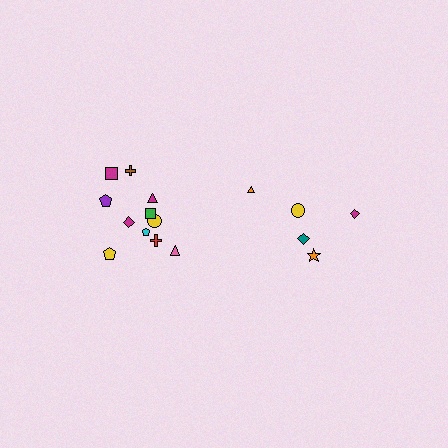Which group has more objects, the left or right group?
The left group.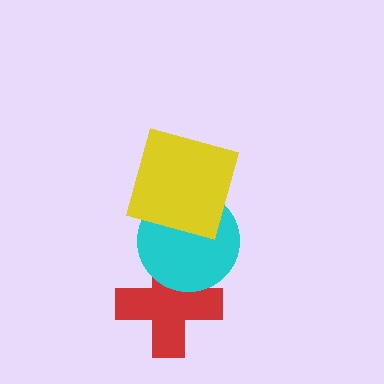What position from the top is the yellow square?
The yellow square is 1st from the top.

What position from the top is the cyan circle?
The cyan circle is 2nd from the top.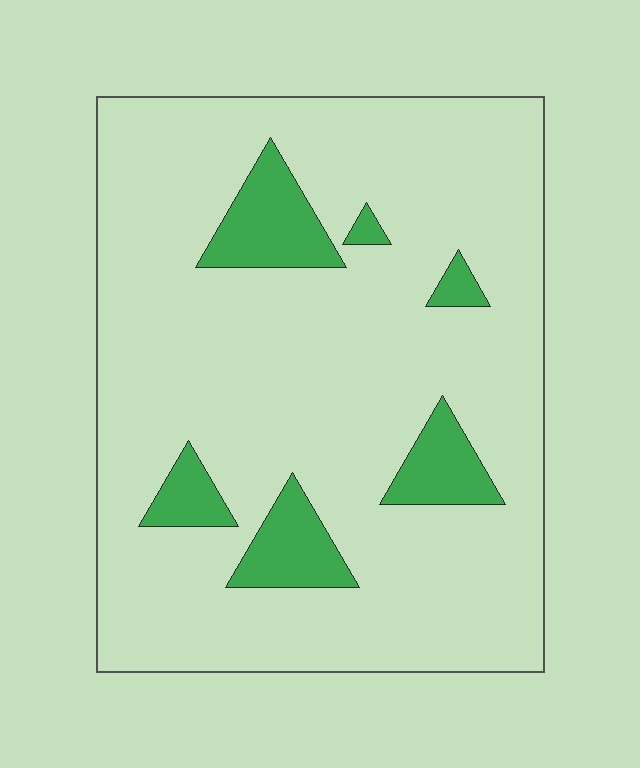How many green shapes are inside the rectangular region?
6.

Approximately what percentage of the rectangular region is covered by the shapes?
Approximately 15%.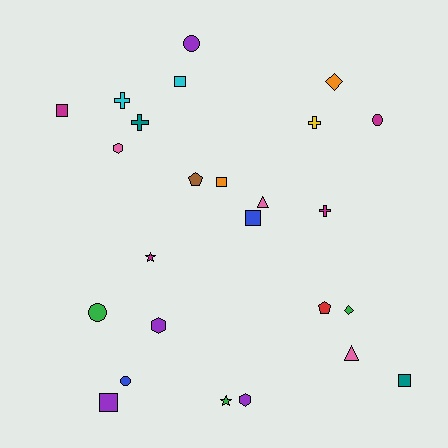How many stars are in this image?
There are 2 stars.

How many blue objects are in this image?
There are 2 blue objects.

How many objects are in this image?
There are 25 objects.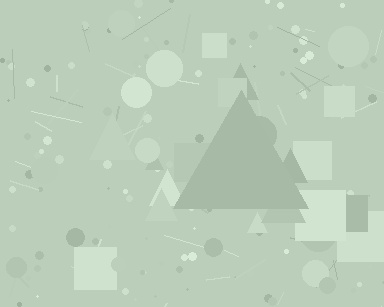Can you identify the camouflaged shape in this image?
The camouflaged shape is a triangle.